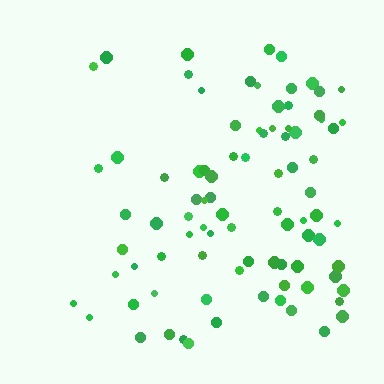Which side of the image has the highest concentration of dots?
The right.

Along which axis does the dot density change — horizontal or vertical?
Horizontal.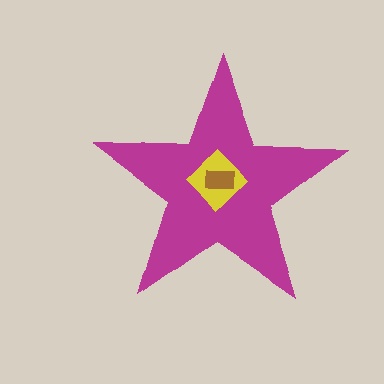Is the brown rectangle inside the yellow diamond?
Yes.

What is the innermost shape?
The brown rectangle.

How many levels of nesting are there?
3.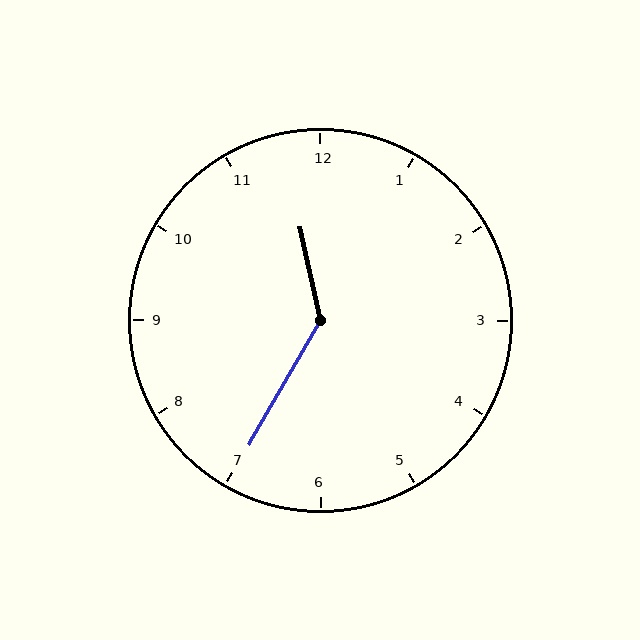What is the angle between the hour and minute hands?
Approximately 138 degrees.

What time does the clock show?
11:35.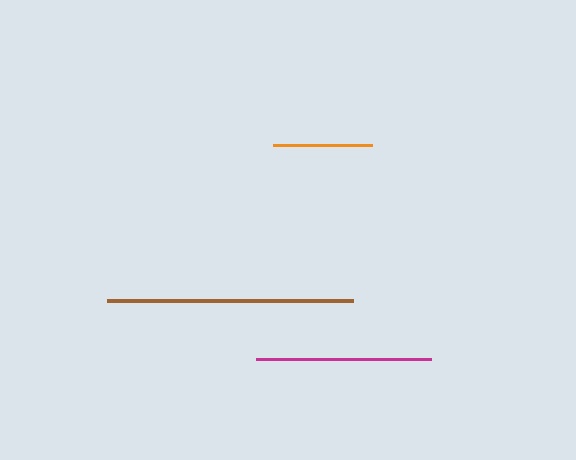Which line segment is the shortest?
The orange line is the shortest at approximately 99 pixels.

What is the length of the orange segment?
The orange segment is approximately 99 pixels long.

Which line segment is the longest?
The brown line is the longest at approximately 246 pixels.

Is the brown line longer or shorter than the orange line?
The brown line is longer than the orange line.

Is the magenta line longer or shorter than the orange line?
The magenta line is longer than the orange line.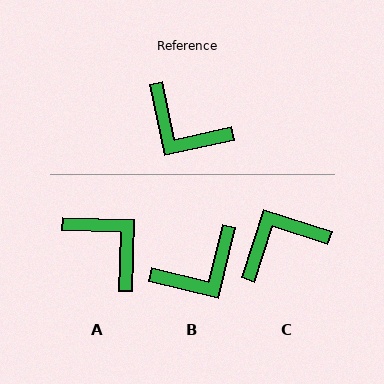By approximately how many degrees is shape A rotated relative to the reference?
Approximately 166 degrees counter-clockwise.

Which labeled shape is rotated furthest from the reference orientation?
A, about 166 degrees away.